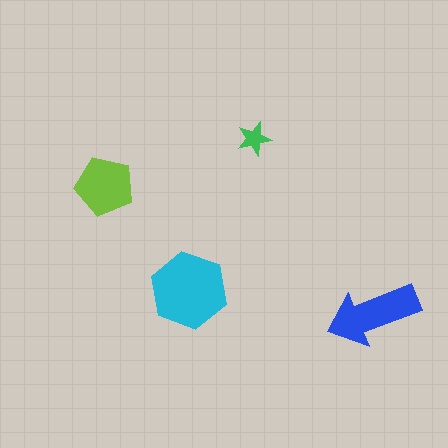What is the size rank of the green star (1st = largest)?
4th.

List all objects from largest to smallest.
The cyan hexagon, the blue arrow, the lime pentagon, the green star.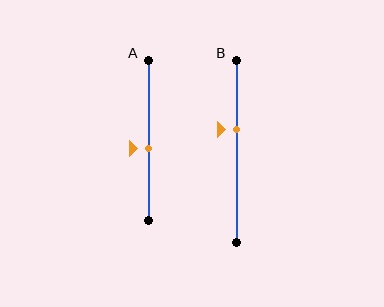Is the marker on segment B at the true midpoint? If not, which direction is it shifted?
No, the marker on segment B is shifted upward by about 12% of the segment length.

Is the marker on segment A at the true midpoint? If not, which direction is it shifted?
No, the marker on segment A is shifted downward by about 5% of the segment length.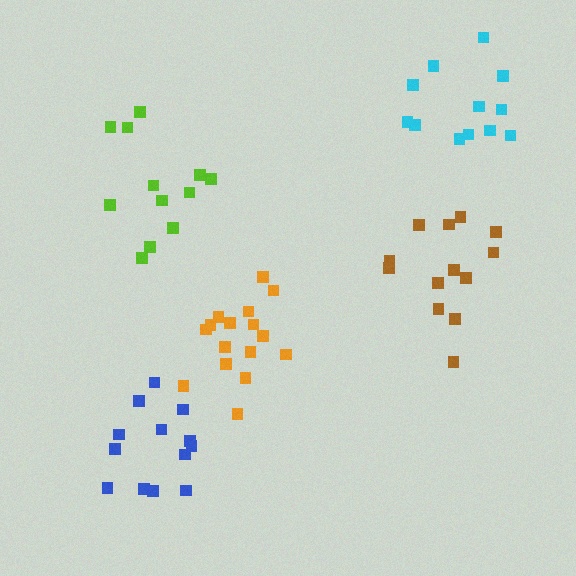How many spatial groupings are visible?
There are 5 spatial groupings.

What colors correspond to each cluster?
The clusters are colored: lime, cyan, orange, brown, blue.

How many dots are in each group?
Group 1: 12 dots, Group 2: 12 dots, Group 3: 16 dots, Group 4: 13 dots, Group 5: 13 dots (66 total).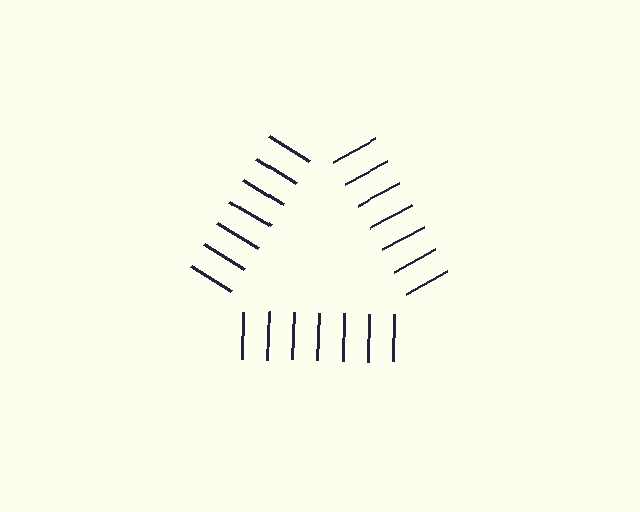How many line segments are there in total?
21 — 7 along each of the 3 edges.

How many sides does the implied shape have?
3 sides — the line-ends trace a triangle.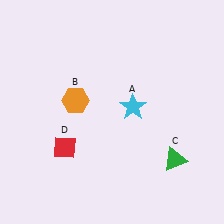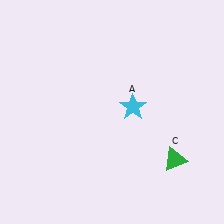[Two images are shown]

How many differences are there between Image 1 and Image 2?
There are 2 differences between the two images.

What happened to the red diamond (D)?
The red diamond (D) was removed in Image 2. It was in the bottom-left area of Image 1.